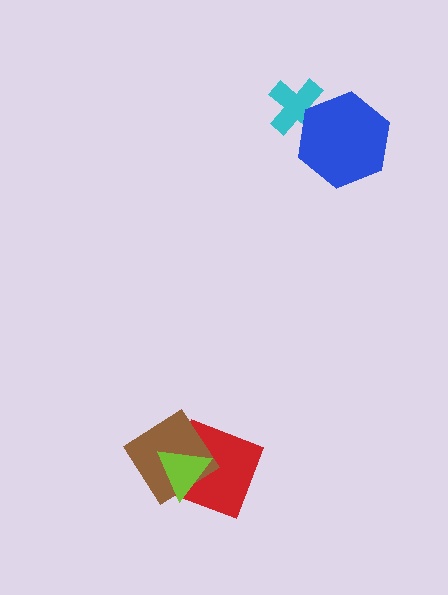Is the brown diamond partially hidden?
Yes, it is partially covered by another shape.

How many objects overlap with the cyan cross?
1 object overlaps with the cyan cross.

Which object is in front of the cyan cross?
The blue hexagon is in front of the cyan cross.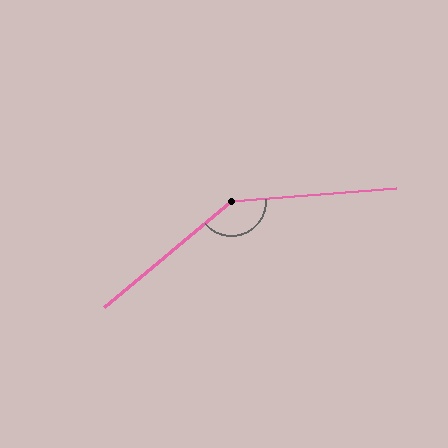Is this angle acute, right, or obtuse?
It is obtuse.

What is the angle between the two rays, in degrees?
Approximately 145 degrees.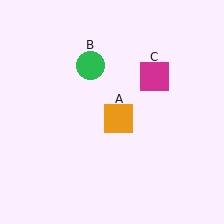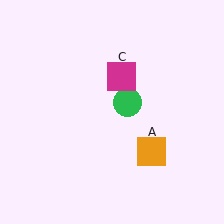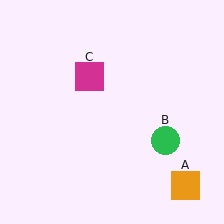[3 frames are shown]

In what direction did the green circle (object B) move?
The green circle (object B) moved down and to the right.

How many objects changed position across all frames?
3 objects changed position: orange square (object A), green circle (object B), magenta square (object C).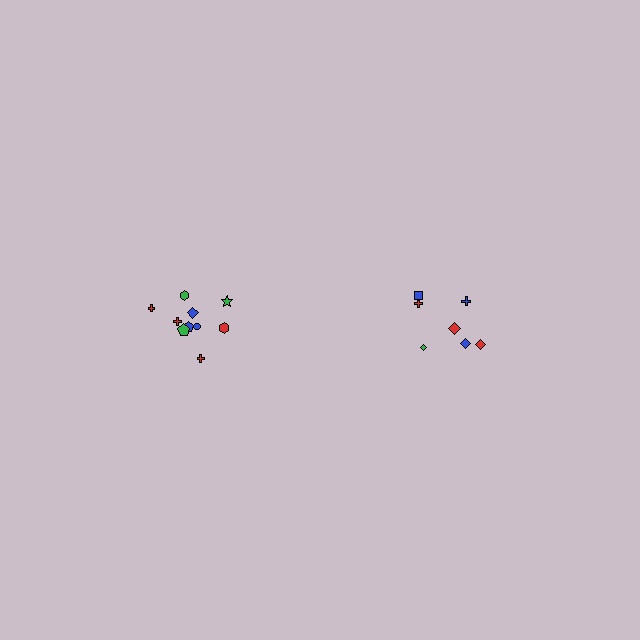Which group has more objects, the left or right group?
The left group.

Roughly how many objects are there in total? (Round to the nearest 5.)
Roughly 15 objects in total.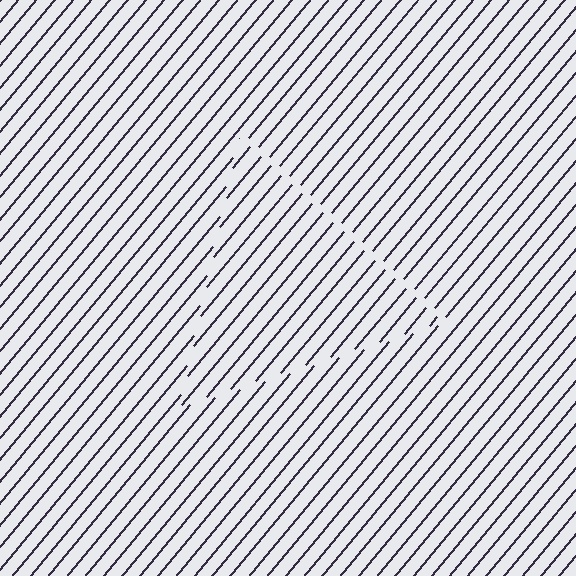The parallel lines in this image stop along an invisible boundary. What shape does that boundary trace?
An illusory triangle. The interior of the shape contains the same grating, shifted by half a period — the contour is defined by the phase discontinuity where line-ends from the inner and outer gratings abut.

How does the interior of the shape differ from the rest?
The interior of the shape contains the same grating, shifted by half a period — the contour is defined by the phase discontinuity where line-ends from the inner and outer gratings abut.